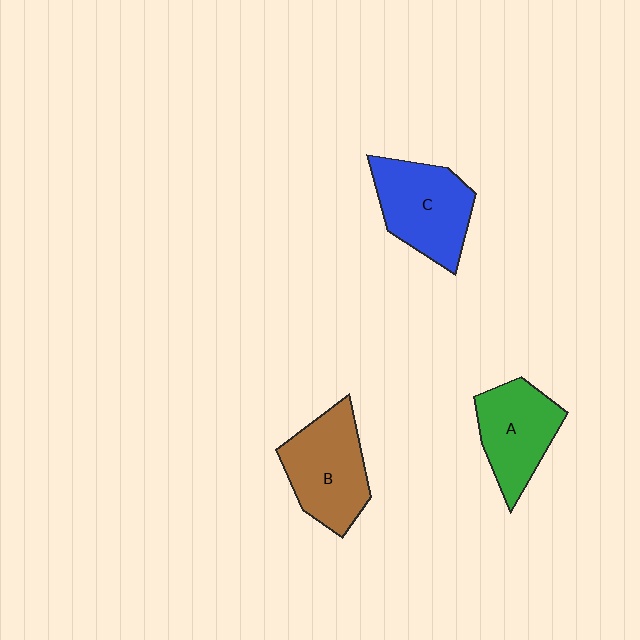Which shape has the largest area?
Shape C (blue).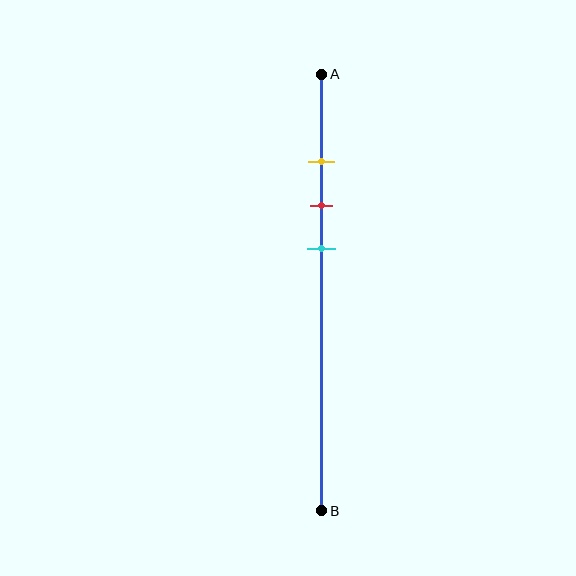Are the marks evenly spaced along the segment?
Yes, the marks are approximately evenly spaced.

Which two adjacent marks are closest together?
The yellow and red marks are the closest adjacent pair.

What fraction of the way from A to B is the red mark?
The red mark is approximately 30% (0.3) of the way from A to B.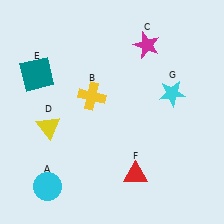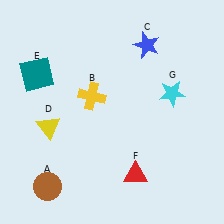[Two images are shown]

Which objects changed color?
A changed from cyan to brown. C changed from magenta to blue.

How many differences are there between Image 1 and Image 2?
There are 2 differences between the two images.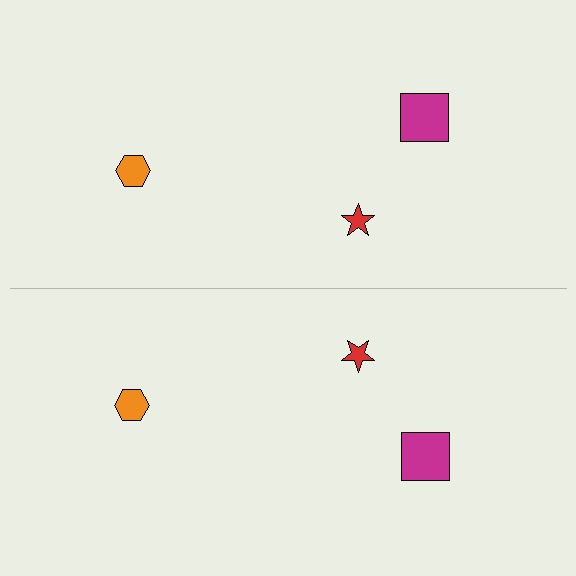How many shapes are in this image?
There are 6 shapes in this image.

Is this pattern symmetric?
Yes, this pattern has bilateral (reflection) symmetry.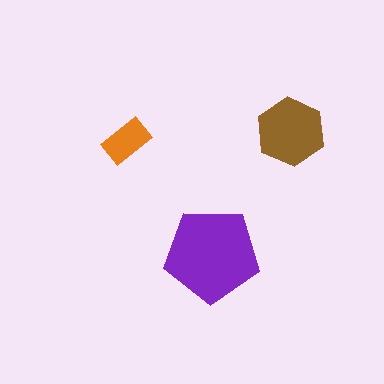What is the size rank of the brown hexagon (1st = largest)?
2nd.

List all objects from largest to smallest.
The purple pentagon, the brown hexagon, the orange rectangle.